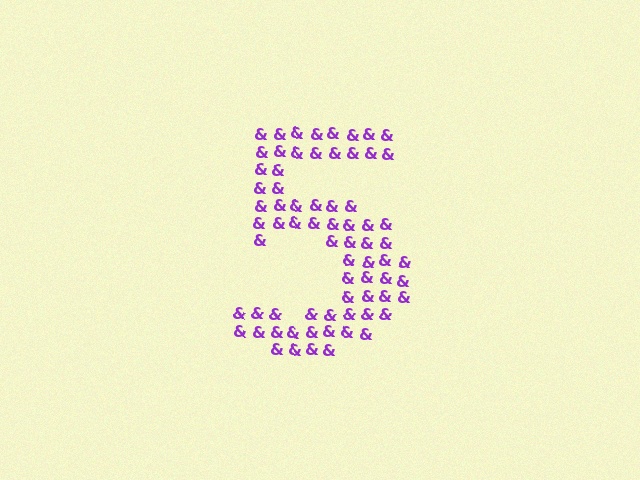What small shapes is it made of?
It is made of small ampersands.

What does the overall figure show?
The overall figure shows the digit 5.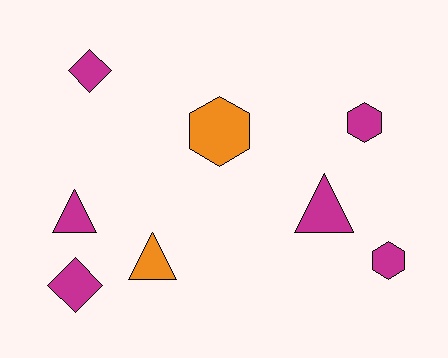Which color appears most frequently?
Magenta, with 6 objects.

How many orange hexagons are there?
There is 1 orange hexagon.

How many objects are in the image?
There are 8 objects.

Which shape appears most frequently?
Triangle, with 3 objects.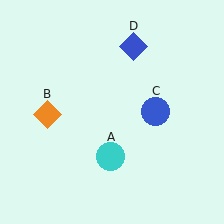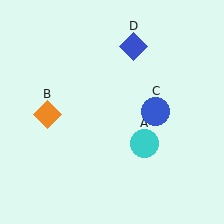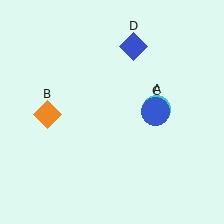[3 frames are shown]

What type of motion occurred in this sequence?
The cyan circle (object A) rotated counterclockwise around the center of the scene.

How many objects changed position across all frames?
1 object changed position: cyan circle (object A).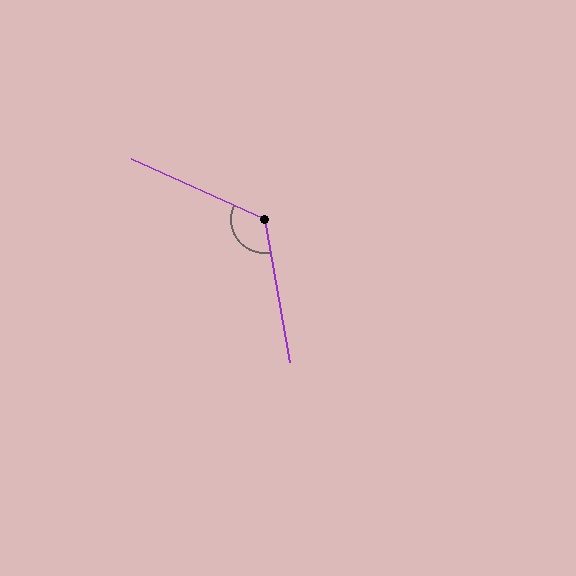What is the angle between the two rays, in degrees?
Approximately 124 degrees.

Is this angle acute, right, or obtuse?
It is obtuse.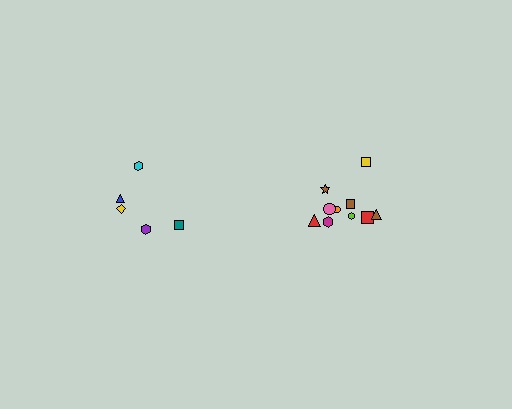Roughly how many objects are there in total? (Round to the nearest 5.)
Roughly 15 objects in total.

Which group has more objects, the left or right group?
The right group.